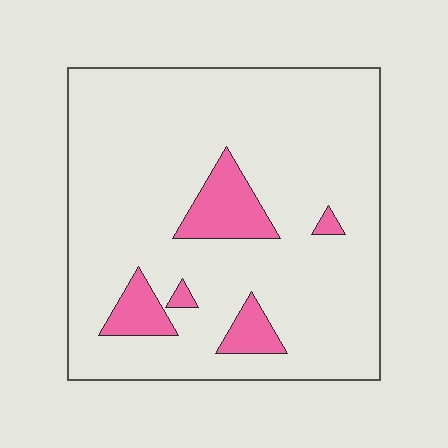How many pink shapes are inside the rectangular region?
5.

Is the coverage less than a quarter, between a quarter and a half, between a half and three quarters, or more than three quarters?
Less than a quarter.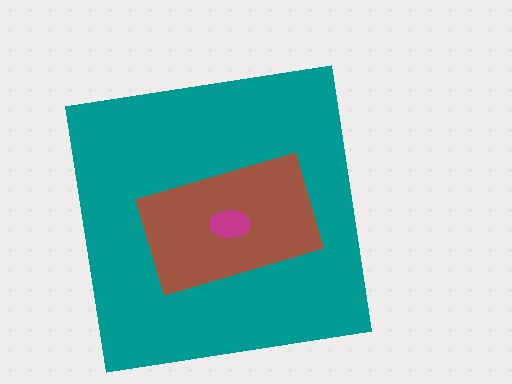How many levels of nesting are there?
3.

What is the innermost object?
The magenta ellipse.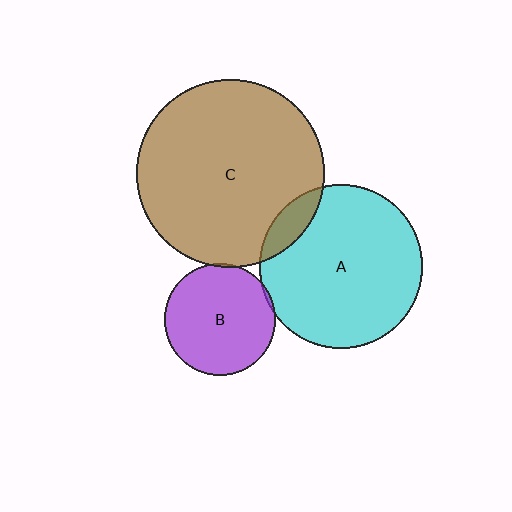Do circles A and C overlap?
Yes.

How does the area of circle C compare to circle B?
Approximately 2.8 times.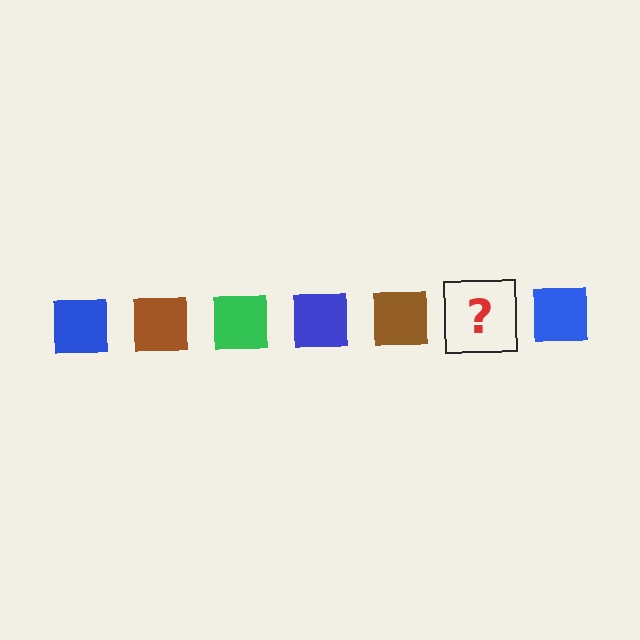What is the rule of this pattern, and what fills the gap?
The rule is that the pattern cycles through blue, brown, green squares. The gap should be filled with a green square.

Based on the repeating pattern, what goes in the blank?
The blank should be a green square.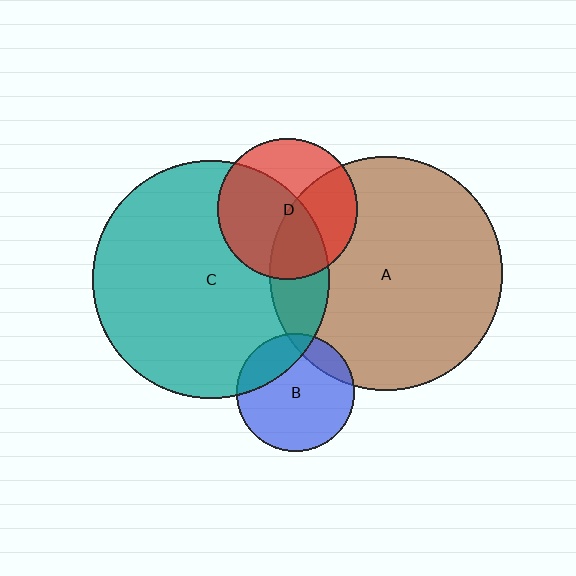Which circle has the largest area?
Circle C (teal).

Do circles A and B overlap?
Yes.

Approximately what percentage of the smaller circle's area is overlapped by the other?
Approximately 15%.